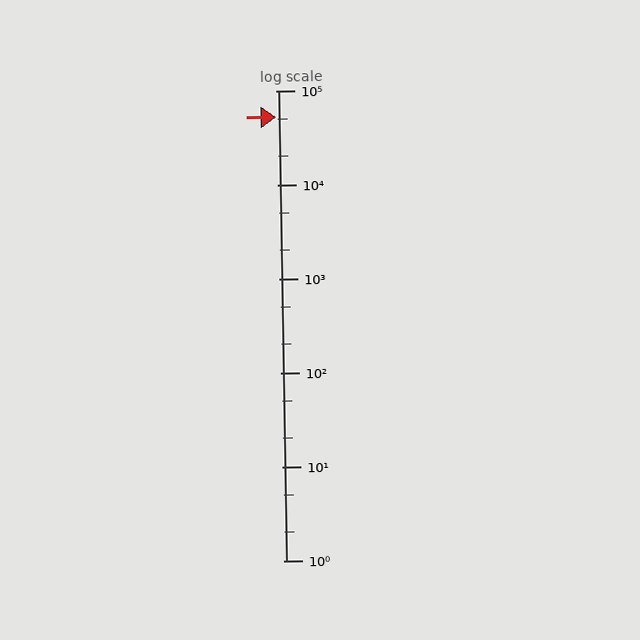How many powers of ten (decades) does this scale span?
The scale spans 5 decades, from 1 to 100000.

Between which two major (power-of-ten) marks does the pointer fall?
The pointer is between 10000 and 100000.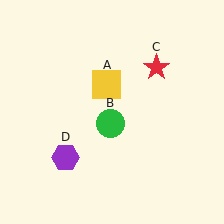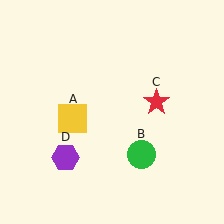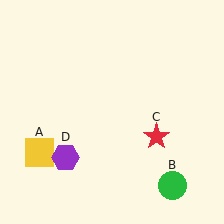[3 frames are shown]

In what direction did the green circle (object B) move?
The green circle (object B) moved down and to the right.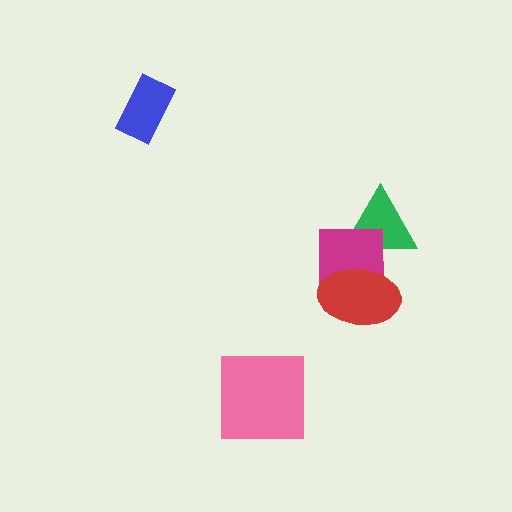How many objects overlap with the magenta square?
2 objects overlap with the magenta square.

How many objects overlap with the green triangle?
2 objects overlap with the green triangle.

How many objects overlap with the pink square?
0 objects overlap with the pink square.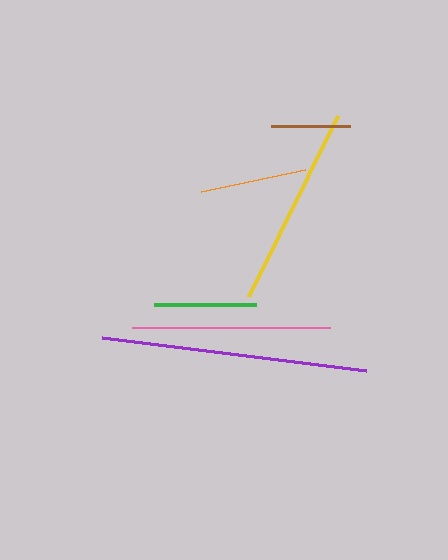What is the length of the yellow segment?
The yellow segment is approximately 202 pixels long.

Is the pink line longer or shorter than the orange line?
The pink line is longer than the orange line.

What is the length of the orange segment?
The orange segment is approximately 106 pixels long.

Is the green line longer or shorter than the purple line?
The purple line is longer than the green line.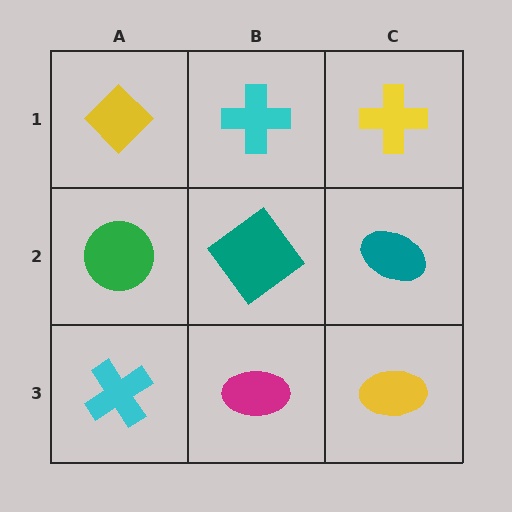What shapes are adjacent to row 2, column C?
A yellow cross (row 1, column C), a yellow ellipse (row 3, column C), a teal diamond (row 2, column B).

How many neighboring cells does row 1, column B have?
3.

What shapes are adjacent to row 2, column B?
A cyan cross (row 1, column B), a magenta ellipse (row 3, column B), a green circle (row 2, column A), a teal ellipse (row 2, column C).